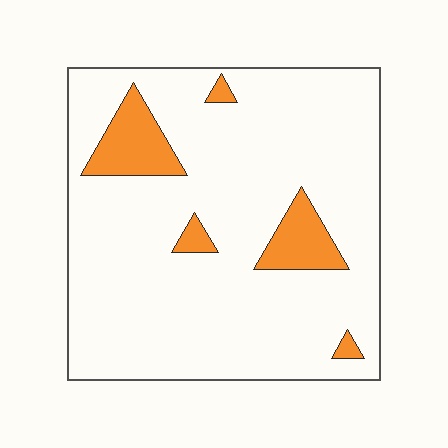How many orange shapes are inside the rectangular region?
5.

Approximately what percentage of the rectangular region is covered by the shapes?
Approximately 10%.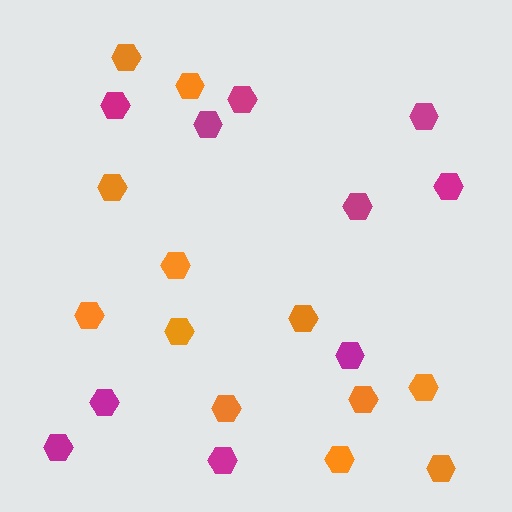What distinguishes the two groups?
There are 2 groups: one group of orange hexagons (12) and one group of magenta hexagons (10).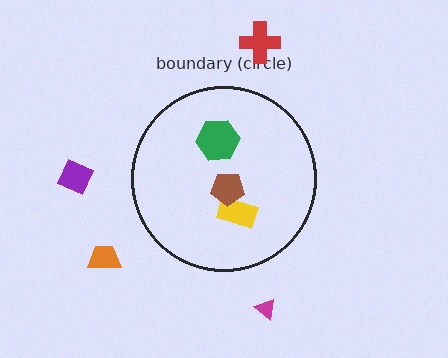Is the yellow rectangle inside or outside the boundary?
Inside.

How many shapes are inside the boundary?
3 inside, 4 outside.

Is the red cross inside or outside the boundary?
Outside.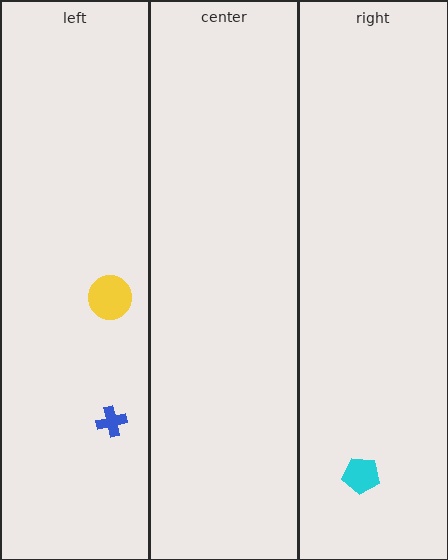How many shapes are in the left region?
2.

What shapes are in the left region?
The blue cross, the yellow circle.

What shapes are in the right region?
The cyan pentagon.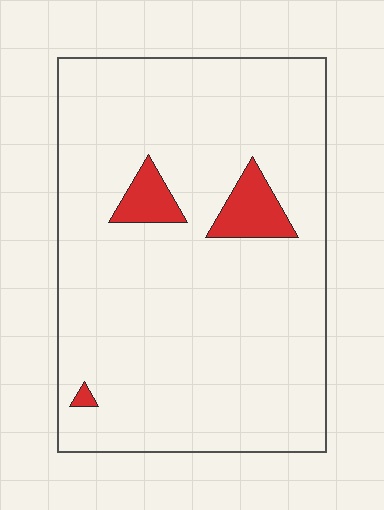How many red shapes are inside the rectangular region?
3.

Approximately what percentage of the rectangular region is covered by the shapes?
Approximately 5%.